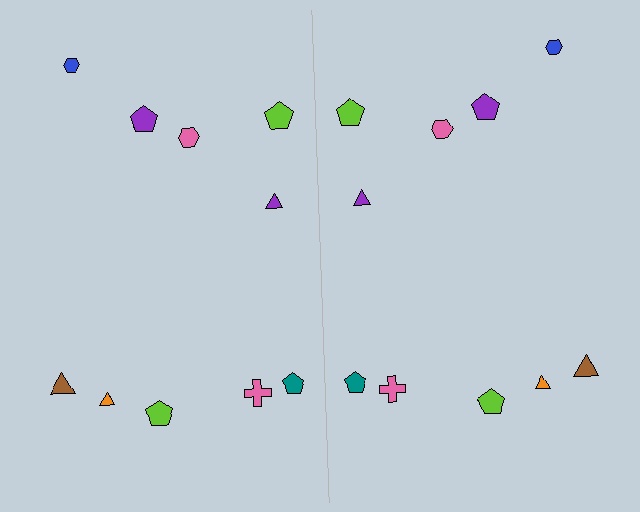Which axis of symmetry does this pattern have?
The pattern has a vertical axis of symmetry running through the center of the image.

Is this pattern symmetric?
Yes, this pattern has bilateral (reflection) symmetry.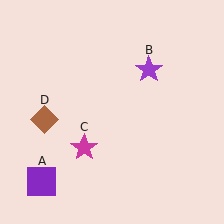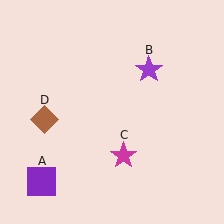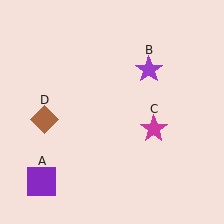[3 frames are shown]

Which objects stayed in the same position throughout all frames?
Purple square (object A) and purple star (object B) and brown diamond (object D) remained stationary.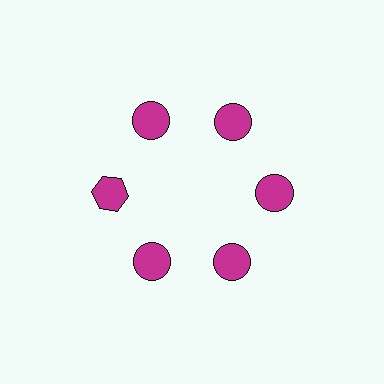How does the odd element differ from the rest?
It has a different shape: hexagon instead of circle.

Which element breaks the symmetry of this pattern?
The magenta hexagon at roughly the 9 o'clock position breaks the symmetry. All other shapes are magenta circles.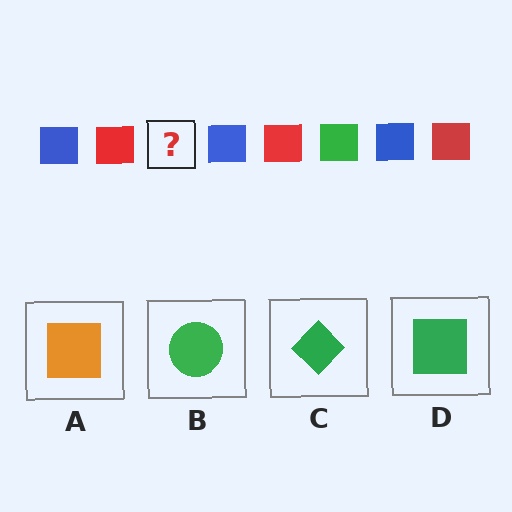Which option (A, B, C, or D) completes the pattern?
D.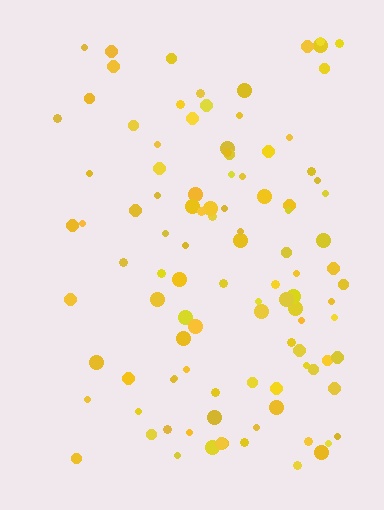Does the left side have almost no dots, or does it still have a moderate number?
Still a moderate number, just noticeably fewer than the right.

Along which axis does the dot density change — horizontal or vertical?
Horizontal.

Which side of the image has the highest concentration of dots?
The right.